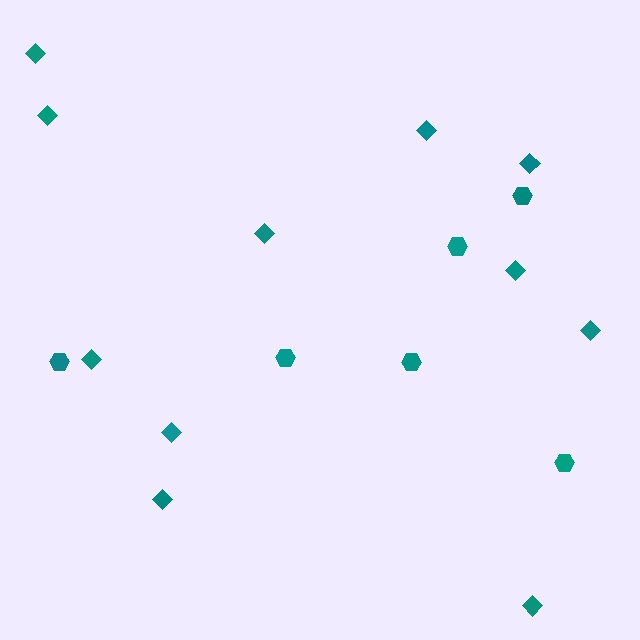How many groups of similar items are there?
There are 2 groups: one group of hexagons (6) and one group of diamonds (11).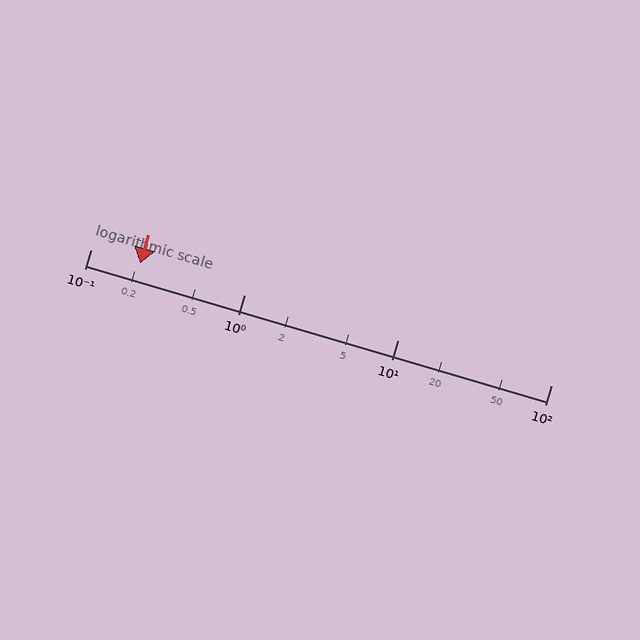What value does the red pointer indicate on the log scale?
The pointer indicates approximately 0.21.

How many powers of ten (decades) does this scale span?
The scale spans 3 decades, from 0.1 to 100.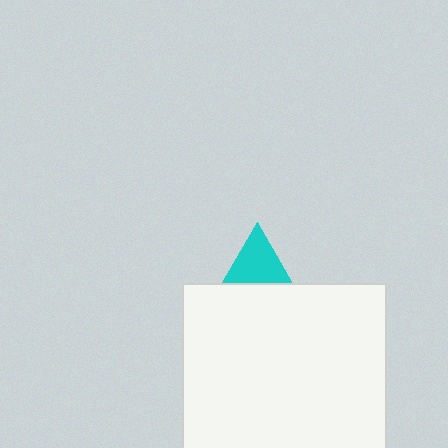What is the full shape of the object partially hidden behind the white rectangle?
The partially hidden object is a cyan triangle.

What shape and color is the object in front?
The object in front is a white rectangle.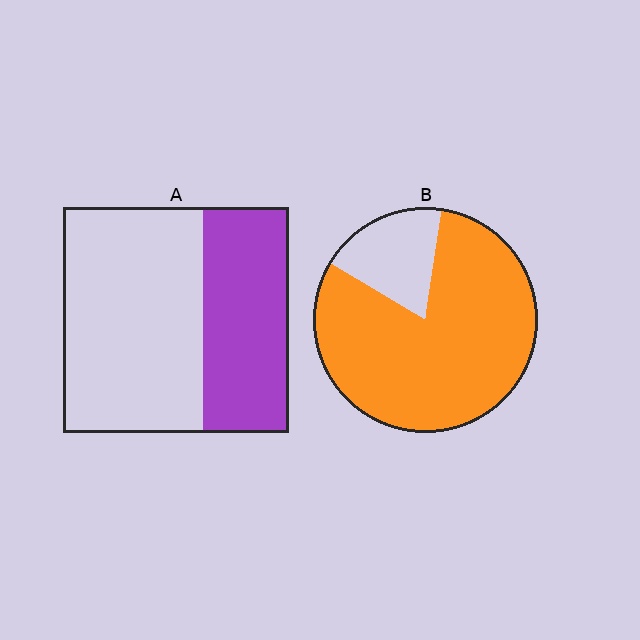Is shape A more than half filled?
No.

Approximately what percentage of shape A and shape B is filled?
A is approximately 40% and B is approximately 80%.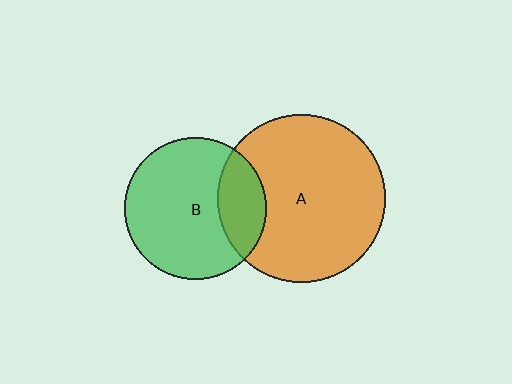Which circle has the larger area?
Circle A (orange).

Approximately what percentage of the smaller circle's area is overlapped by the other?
Approximately 25%.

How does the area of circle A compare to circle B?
Approximately 1.4 times.